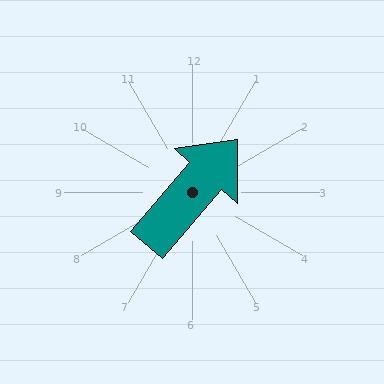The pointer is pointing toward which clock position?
Roughly 1 o'clock.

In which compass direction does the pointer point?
Northeast.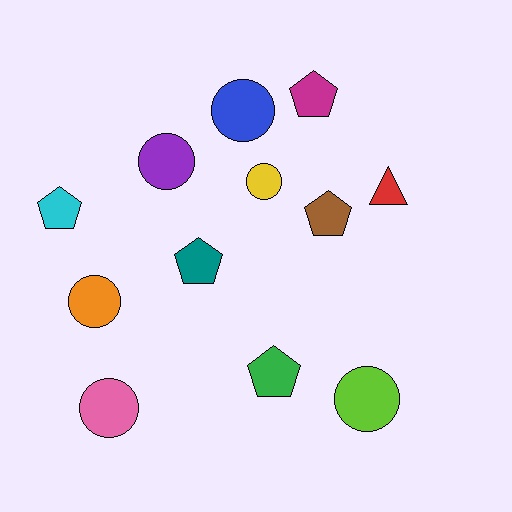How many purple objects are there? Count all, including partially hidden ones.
There is 1 purple object.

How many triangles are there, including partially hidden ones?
There is 1 triangle.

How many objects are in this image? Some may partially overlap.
There are 12 objects.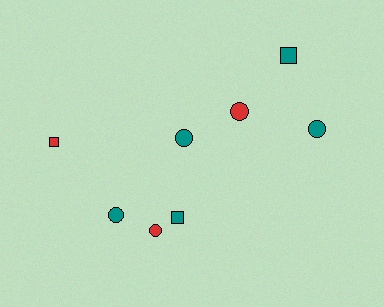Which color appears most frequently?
Teal, with 5 objects.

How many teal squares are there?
There are 2 teal squares.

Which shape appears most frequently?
Circle, with 5 objects.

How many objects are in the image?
There are 8 objects.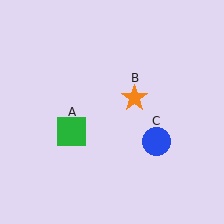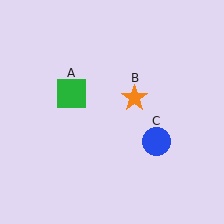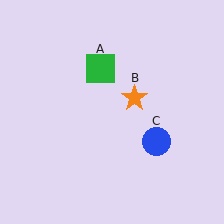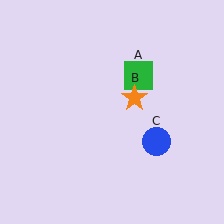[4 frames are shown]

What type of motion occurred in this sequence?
The green square (object A) rotated clockwise around the center of the scene.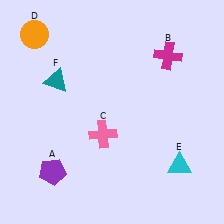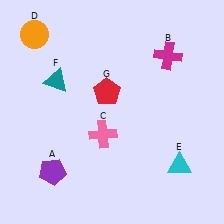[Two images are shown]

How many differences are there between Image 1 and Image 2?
There is 1 difference between the two images.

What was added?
A red pentagon (G) was added in Image 2.